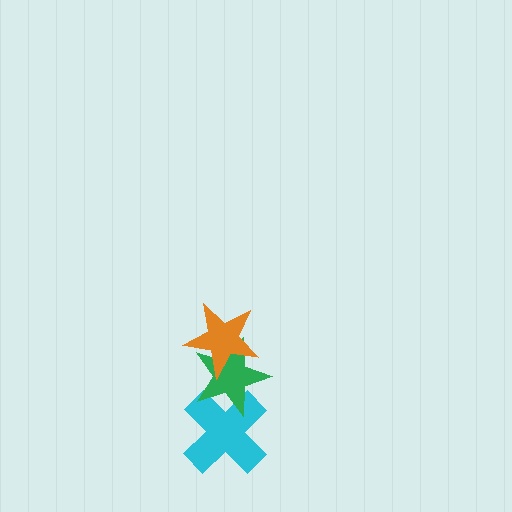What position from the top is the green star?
The green star is 2nd from the top.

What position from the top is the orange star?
The orange star is 1st from the top.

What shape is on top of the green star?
The orange star is on top of the green star.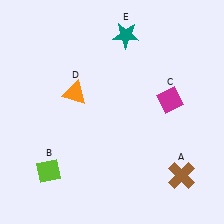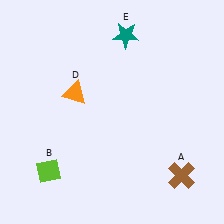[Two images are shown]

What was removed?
The magenta diamond (C) was removed in Image 2.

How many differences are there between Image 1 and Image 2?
There is 1 difference between the two images.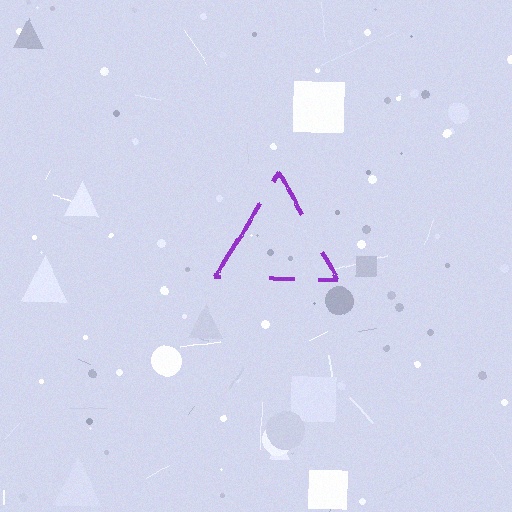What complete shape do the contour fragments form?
The contour fragments form a triangle.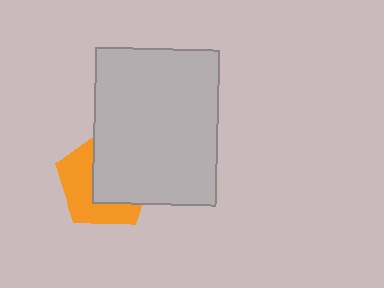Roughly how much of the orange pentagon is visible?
About half of it is visible (roughly 47%).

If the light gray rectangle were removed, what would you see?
You would see the complete orange pentagon.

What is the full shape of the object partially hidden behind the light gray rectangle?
The partially hidden object is an orange pentagon.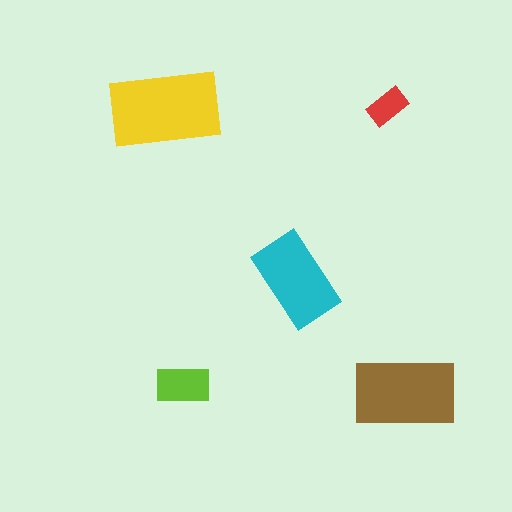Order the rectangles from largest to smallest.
the yellow one, the brown one, the cyan one, the lime one, the red one.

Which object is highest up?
The red rectangle is topmost.